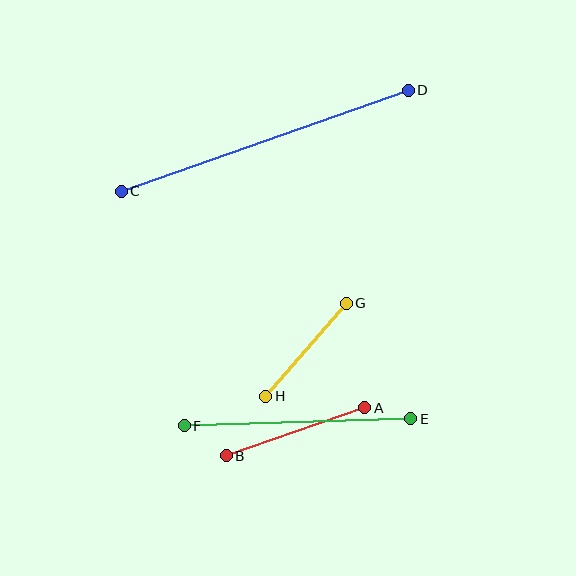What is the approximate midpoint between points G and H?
The midpoint is at approximately (306, 350) pixels.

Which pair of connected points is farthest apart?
Points C and D are farthest apart.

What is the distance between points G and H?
The distance is approximately 123 pixels.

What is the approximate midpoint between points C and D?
The midpoint is at approximately (265, 141) pixels.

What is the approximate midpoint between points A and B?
The midpoint is at approximately (296, 432) pixels.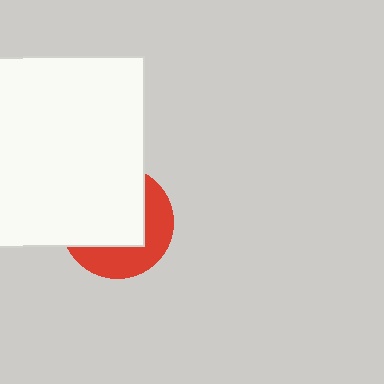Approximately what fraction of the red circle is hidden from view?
Roughly 61% of the red circle is hidden behind the white rectangle.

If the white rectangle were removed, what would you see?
You would see the complete red circle.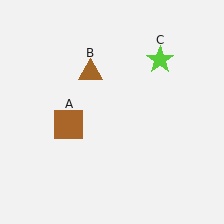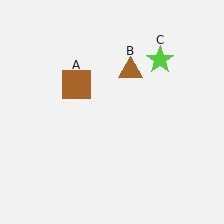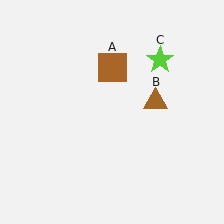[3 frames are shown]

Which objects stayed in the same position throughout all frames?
Lime star (object C) remained stationary.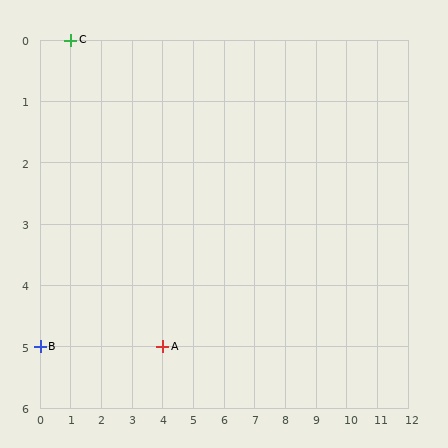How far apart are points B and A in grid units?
Points B and A are 4 columns apart.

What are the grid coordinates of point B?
Point B is at grid coordinates (0, 5).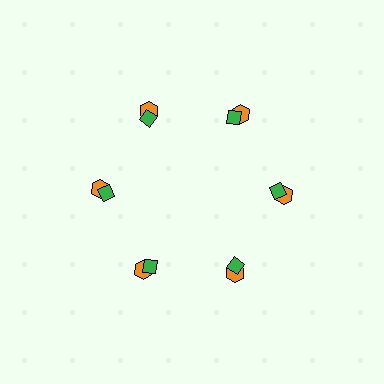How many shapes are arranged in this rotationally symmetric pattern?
There are 12 shapes, arranged in 6 groups of 2.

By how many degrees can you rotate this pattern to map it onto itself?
The pattern maps onto itself every 60 degrees of rotation.